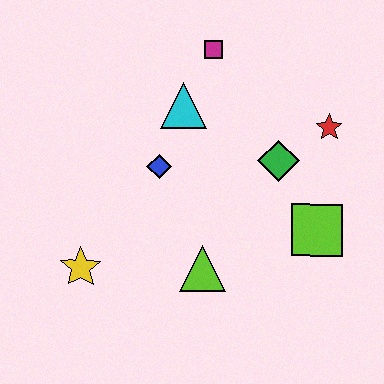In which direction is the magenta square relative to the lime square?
The magenta square is above the lime square.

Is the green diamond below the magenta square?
Yes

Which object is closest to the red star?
The green diamond is closest to the red star.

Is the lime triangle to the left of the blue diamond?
No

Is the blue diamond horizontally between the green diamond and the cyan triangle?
No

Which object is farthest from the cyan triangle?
The yellow star is farthest from the cyan triangle.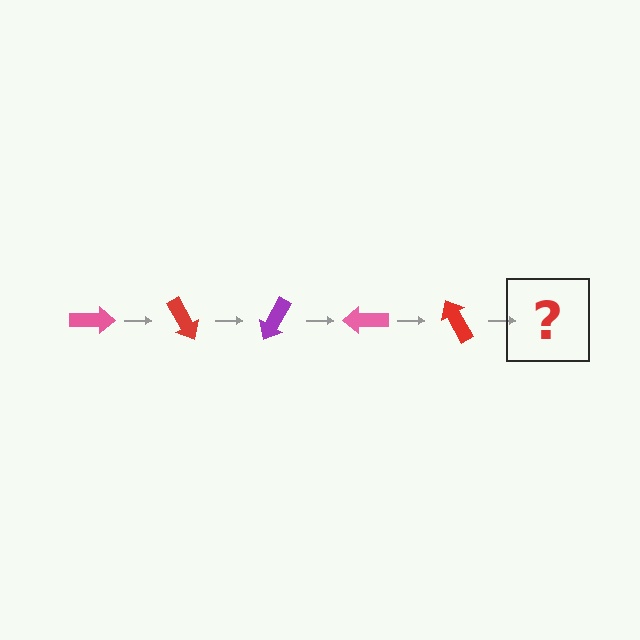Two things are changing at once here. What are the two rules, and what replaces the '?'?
The two rules are that it rotates 60 degrees each step and the color cycles through pink, red, and purple. The '?' should be a purple arrow, rotated 300 degrees from the start.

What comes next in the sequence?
The next element should be a purple arrow, rotated 300 degrees from the start.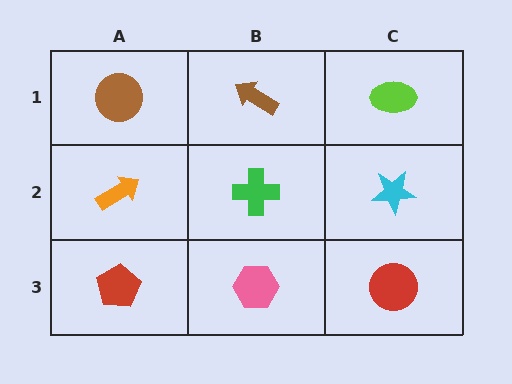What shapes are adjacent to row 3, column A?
An orange arrow (row 2, column A), a pink hexagon (row 3, column B).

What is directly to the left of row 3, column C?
A pink hexagon.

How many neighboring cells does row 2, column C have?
3.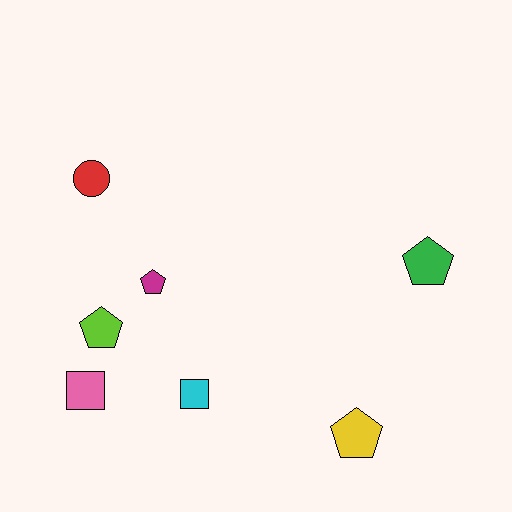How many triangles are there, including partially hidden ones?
There are no triangles.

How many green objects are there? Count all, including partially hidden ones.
There is 1 green object.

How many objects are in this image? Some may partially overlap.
There are 7 objects.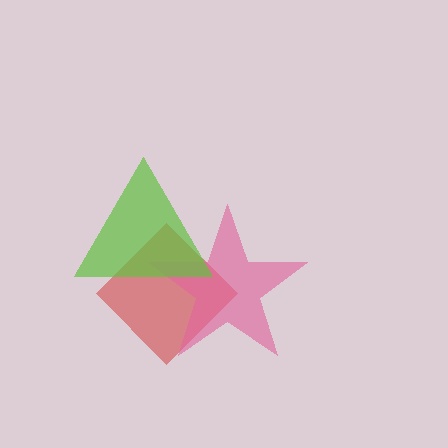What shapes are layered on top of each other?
The layered shapes are: a red diamond, a pink star, a lime triangle.